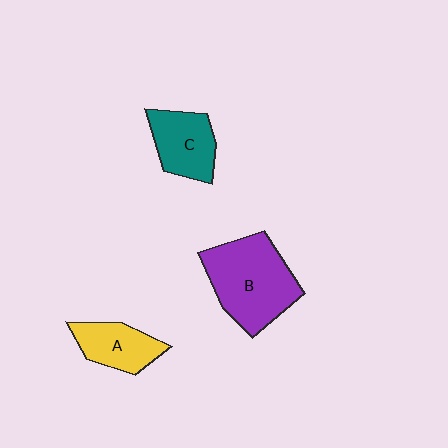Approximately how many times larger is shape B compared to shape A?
Approximately 1.9 times.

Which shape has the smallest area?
Shape A (yellow).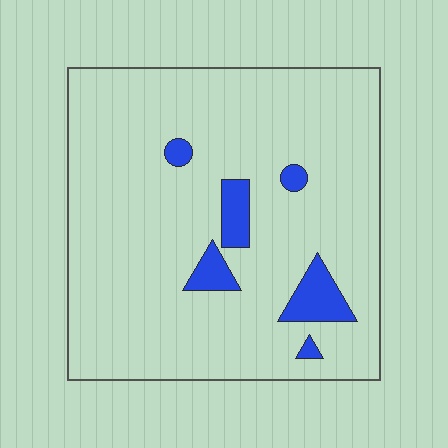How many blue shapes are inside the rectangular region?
6.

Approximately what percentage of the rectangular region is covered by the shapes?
Approximately 10%.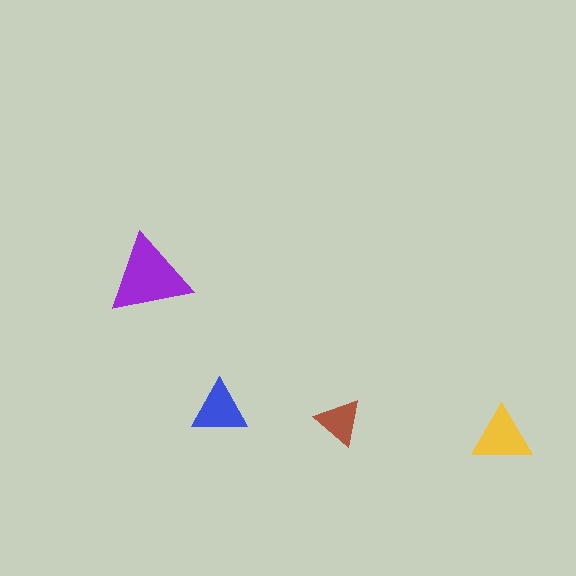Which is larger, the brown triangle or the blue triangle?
The blue one.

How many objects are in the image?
There are 4 objects in the image.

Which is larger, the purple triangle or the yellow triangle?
The purple one.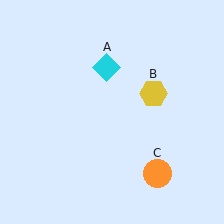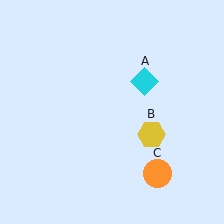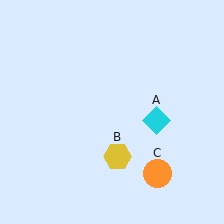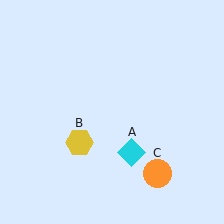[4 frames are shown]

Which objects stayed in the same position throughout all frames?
Orange circle (object C) remained stationary.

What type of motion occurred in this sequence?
The cyan diamond (object A), yellow hexagon (object B) rotated clockwise around the center of the scene.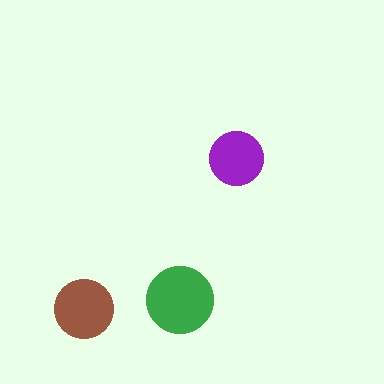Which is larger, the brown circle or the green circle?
The green one.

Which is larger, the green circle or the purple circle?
The green one.